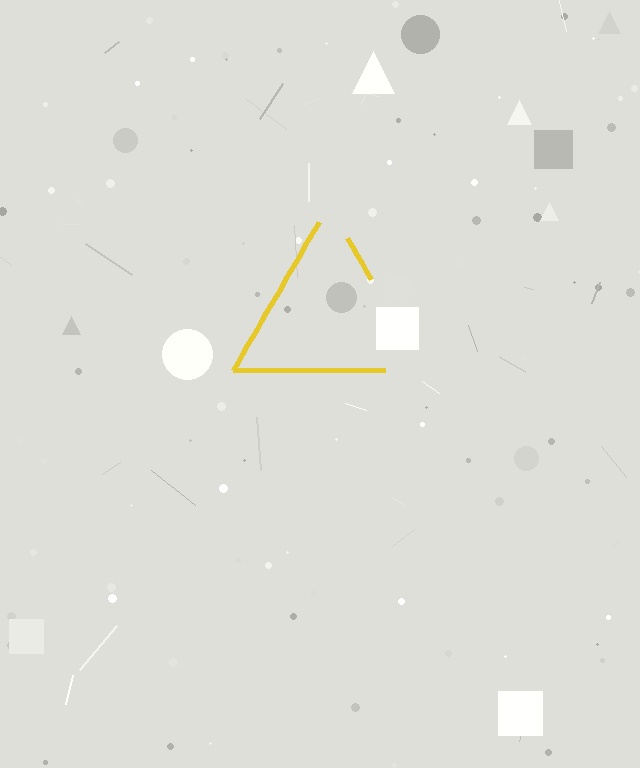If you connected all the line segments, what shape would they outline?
They would outline a triangle.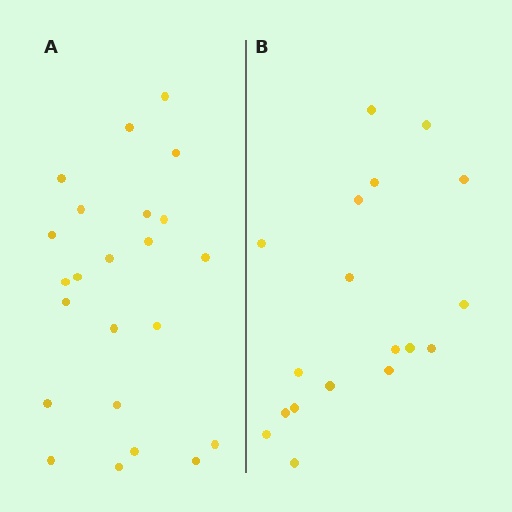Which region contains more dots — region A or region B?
Region A (the left region) has more dots.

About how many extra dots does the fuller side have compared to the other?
Region A has about 5 more dots than region B.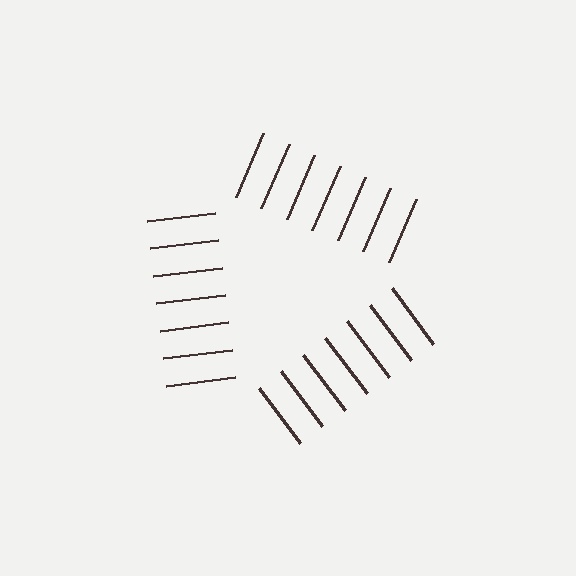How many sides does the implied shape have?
3 sides — the line-ends trace a triangle.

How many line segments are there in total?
21 — 7 along each of the 3 edges.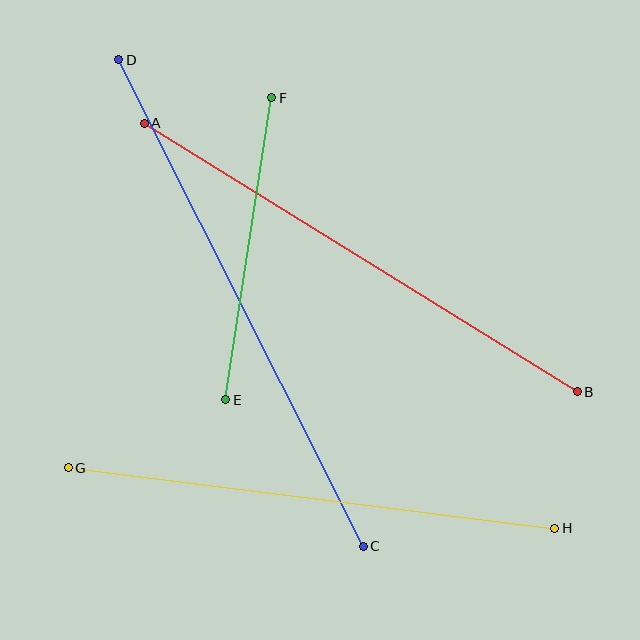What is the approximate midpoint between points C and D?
The midpoint is at approximately (241, 303) pixels.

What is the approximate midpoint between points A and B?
The midpoint is at approximately (361, 257) pixels.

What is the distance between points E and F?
The distance is approximately 306 pixels.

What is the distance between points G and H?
The distance is approximately 491 pixels.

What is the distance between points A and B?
The distance is approximately 509 pixels.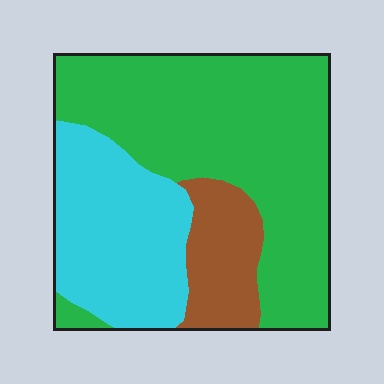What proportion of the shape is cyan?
Cyan takes up about one third (1/3) of the shape.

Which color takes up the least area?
Brown, at roughly 15%.